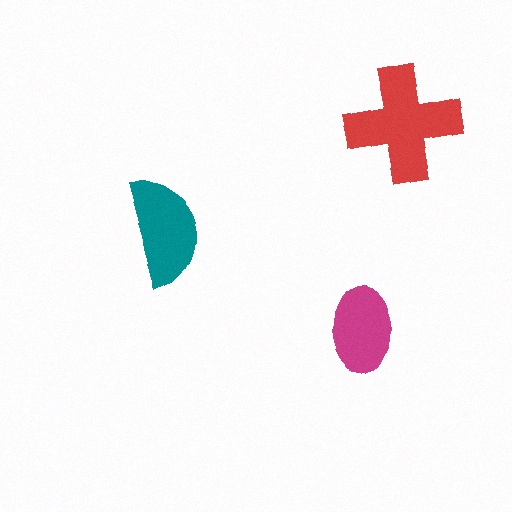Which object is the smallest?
The magenta ellipse.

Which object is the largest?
The red cross.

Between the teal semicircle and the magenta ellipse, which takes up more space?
The teal semicircle.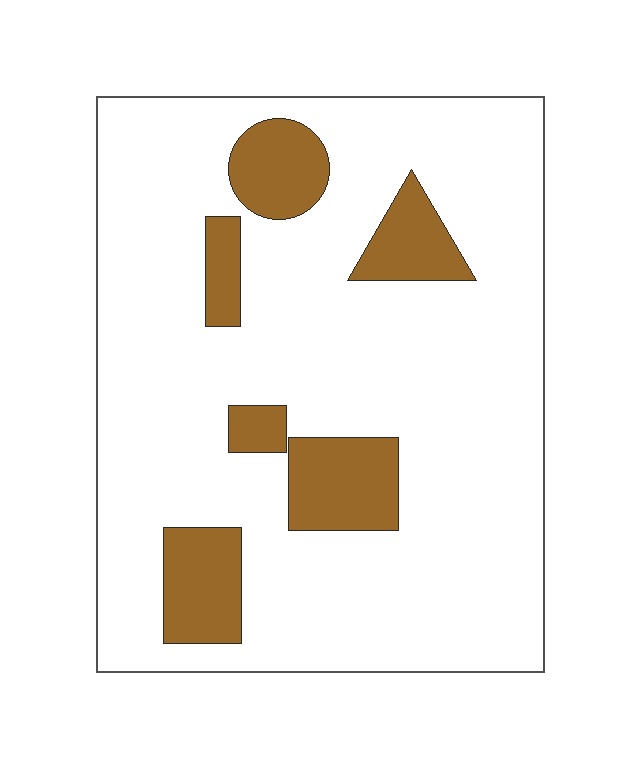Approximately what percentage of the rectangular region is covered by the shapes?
Approximately 15%.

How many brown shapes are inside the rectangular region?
6.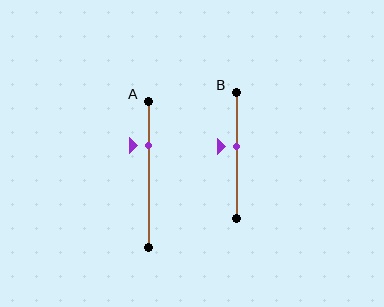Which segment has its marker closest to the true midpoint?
Segment B has its marker closest to the true midpoint.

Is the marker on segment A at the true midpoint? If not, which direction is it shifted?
No, the marker on segment A is shifted upward by about 20% of the segment length.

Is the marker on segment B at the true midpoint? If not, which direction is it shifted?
No, the marker on segment B is shifted upward by about 7% of the segment length.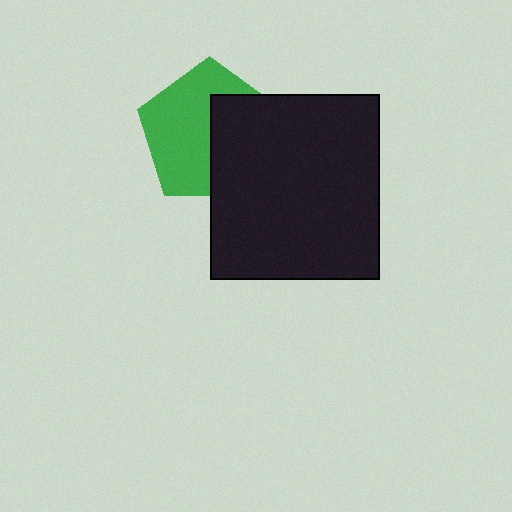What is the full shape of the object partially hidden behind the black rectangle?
The partially hidden object is a green pentagon.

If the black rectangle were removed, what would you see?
You would see the complete green pentagon.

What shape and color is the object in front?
The object in front is a black rectangle.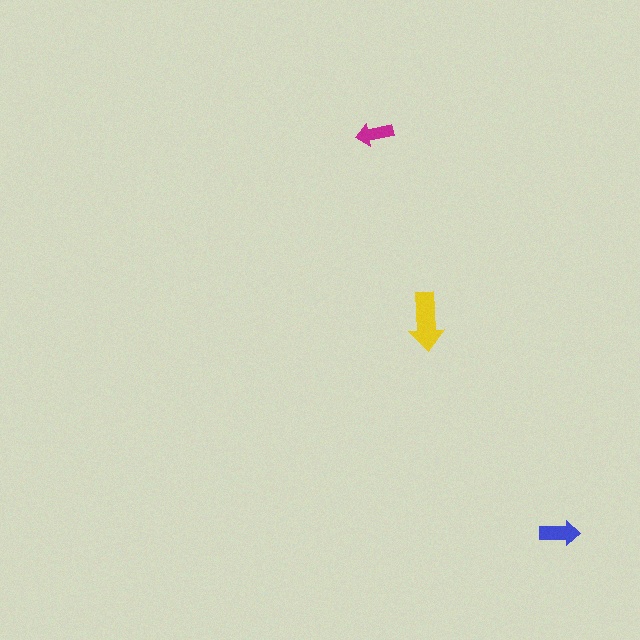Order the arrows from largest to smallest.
the yellow one, the blue one, the magenta one.